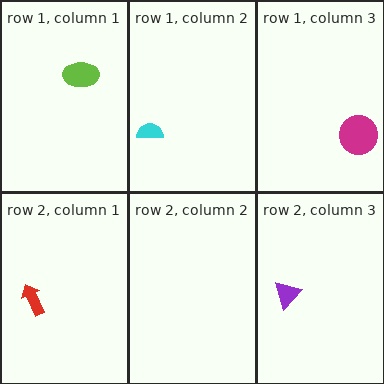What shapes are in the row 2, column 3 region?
The purple triangle.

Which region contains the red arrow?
The row 2, column 1 region.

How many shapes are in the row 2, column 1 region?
1.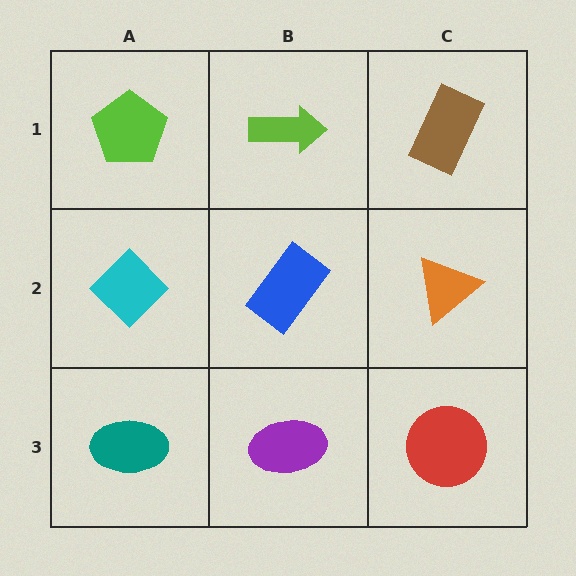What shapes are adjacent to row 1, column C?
An orange triangle (row 2, column C), a lime arrow (row 1, column B).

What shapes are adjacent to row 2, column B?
A lime arrow (row 1, column B), a purple ellipse (row 3, column B), a cyan diamond (row 2, column A), an orange triangle (row 2, column C).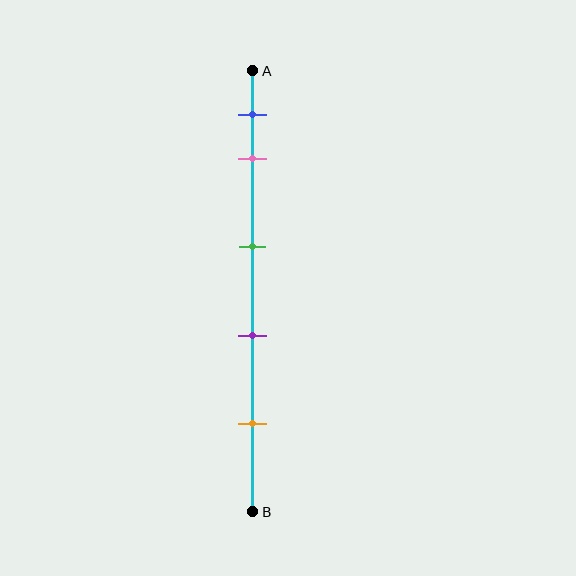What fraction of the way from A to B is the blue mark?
The blue mark is approximately 10% (0.1) of the way from A to B.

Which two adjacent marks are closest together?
The blue and pink marks are the closest adjacent pair.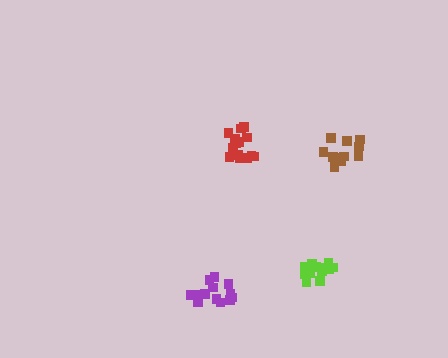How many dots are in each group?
Group 1: 16 dots, Group 2: 12 dots, Group 3: 14 dots, Group 4: 15 dots (57 total).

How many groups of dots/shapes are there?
There are 4 groups.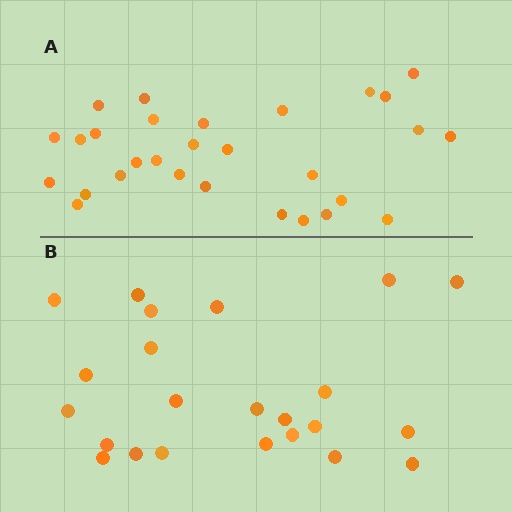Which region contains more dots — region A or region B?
Region A (the top region) has more dots.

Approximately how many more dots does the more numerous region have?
Region A has about 6 more dots than region B.